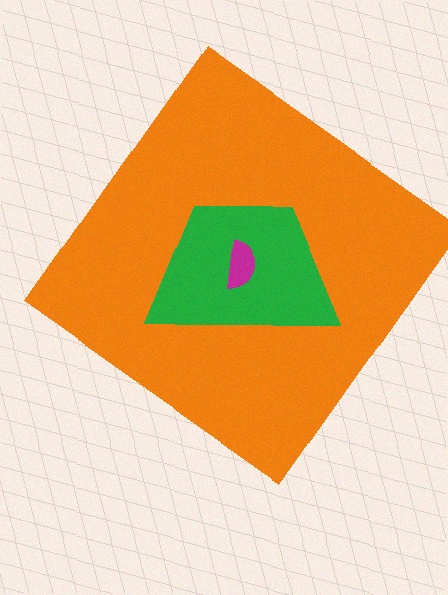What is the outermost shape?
The orange diamond.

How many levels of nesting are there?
3.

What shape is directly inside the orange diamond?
The green trapezoid.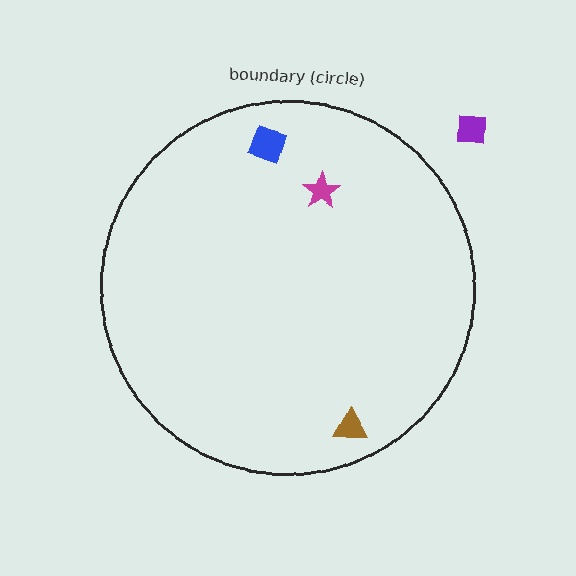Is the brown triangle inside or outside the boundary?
Inside.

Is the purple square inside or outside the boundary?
Outside.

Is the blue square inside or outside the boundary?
Inside.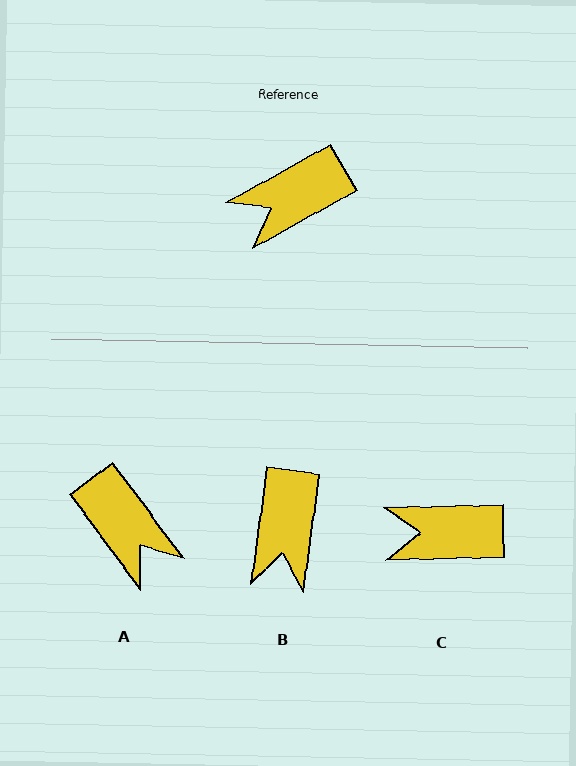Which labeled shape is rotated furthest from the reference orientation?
A, about 97 degrees away.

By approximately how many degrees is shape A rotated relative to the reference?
Approximately 97 degrees counter-clockwise.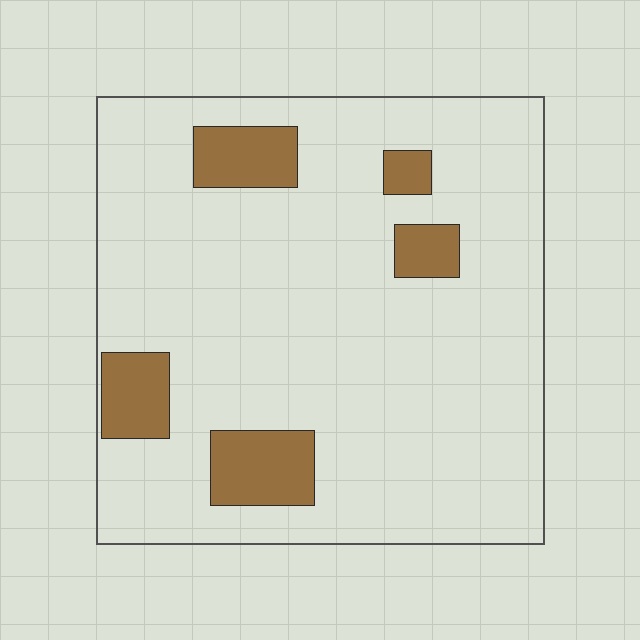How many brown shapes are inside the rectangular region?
5.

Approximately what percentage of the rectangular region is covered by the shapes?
Approximately 15%.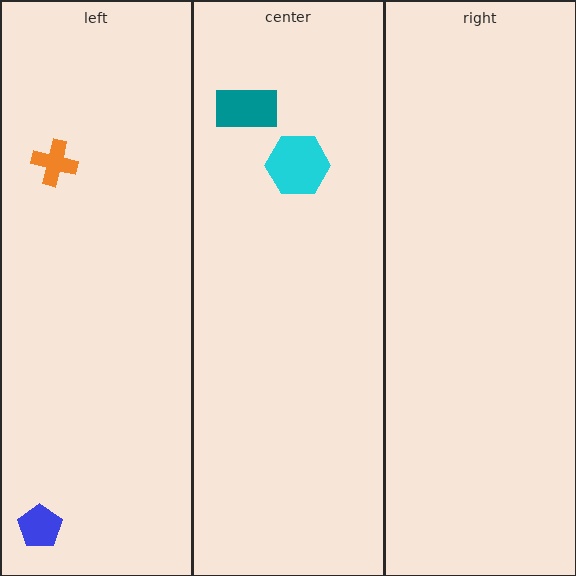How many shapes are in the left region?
2.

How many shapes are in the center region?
2.